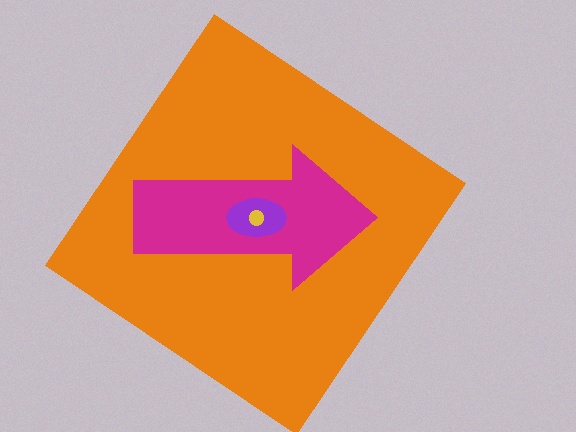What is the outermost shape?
The orange diamond.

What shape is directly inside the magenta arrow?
The purple ellipse.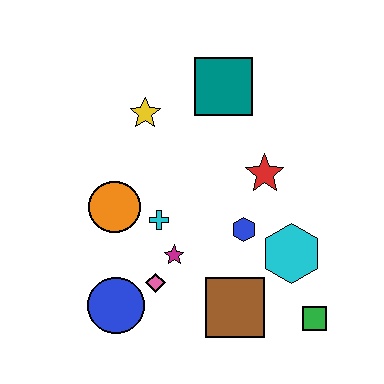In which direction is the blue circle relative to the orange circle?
The blue circle is below the orange circle.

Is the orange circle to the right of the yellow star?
No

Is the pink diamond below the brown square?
No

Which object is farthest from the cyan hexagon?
The yellow star is farthest from the cyan hexagon.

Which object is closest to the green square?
The cyan hexagon is closest to the green square.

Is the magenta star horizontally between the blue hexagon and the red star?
No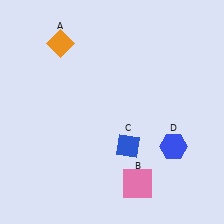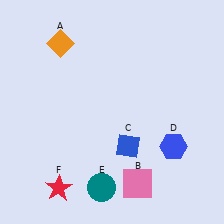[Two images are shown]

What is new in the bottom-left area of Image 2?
A red star (F) was added in the bottom-left area of Image 2.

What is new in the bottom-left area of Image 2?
A teal circle (E) was added in the bottom-left area of Image 2.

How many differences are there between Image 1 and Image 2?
There are 2 differences between the two images.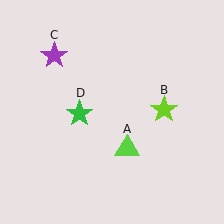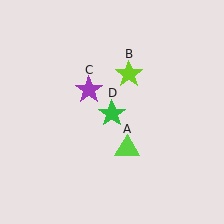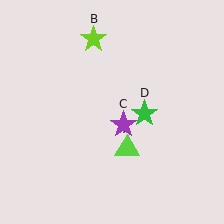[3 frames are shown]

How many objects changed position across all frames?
3 objects changed position: lime star (object B), purple star (object C), green star (object D).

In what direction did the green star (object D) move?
The green star (object D) moved right.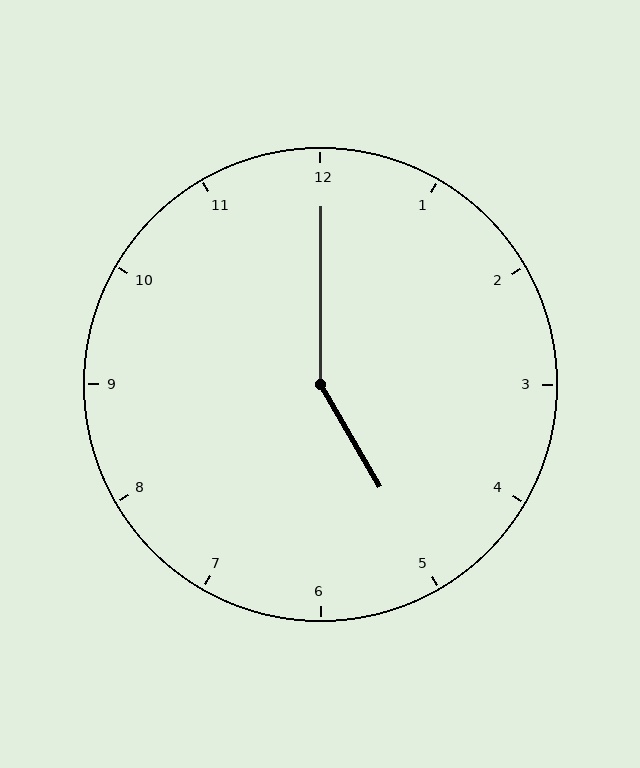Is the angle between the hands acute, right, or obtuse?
It is obtuse.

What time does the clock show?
5:00.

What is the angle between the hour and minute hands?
Approximately 150 degrees.